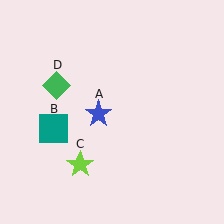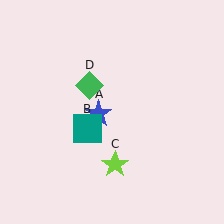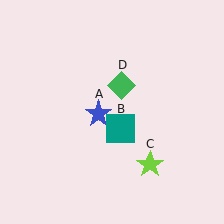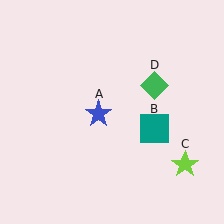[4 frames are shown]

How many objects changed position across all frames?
3 objects changed position: teal square (object B), lime star (object C), green diamond (object D).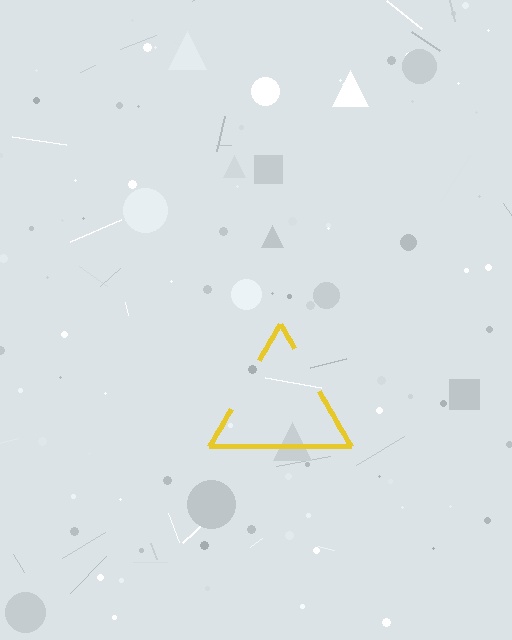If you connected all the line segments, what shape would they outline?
They would outline a triangle.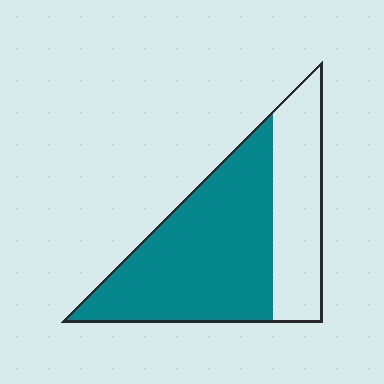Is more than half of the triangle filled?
Yes.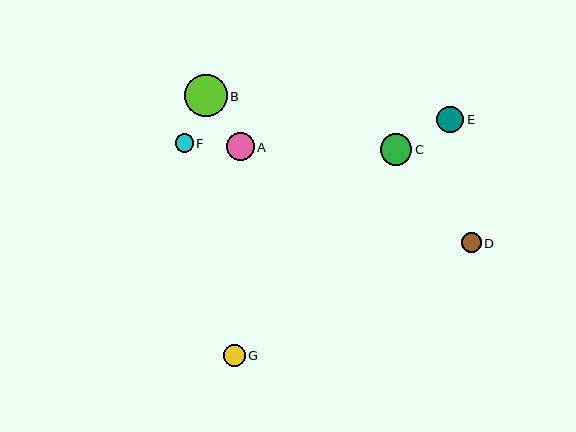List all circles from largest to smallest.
From largest to smallest: B, C, A, E, G, D, F.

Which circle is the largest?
Circle B is the largest with a size of approximately 42 pixels.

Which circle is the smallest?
Circle F is the smallest with a size of approximately 18 pixels.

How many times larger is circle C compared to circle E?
Circle C is approximately 1.2 times the size of circle E.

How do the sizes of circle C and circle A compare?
Circle C and circle A are approximately the same size.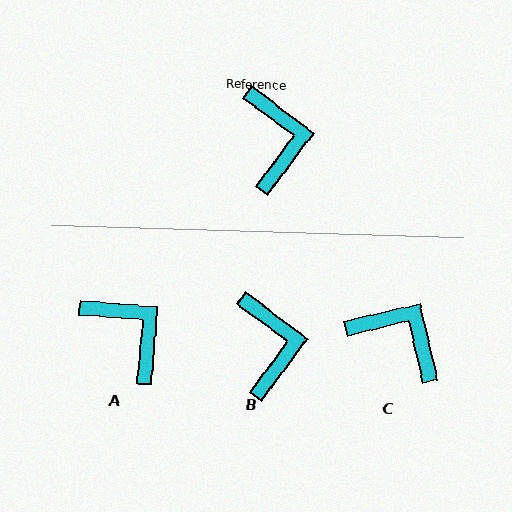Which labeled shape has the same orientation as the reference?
B.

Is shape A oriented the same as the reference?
No, it is off by about 32 degrees.